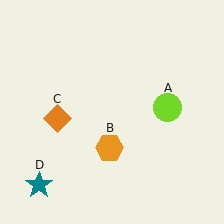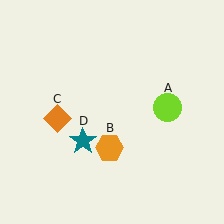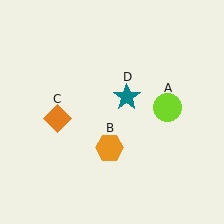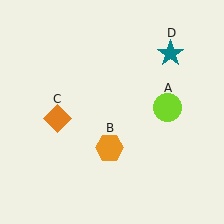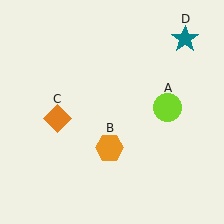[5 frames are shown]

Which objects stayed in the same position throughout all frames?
Lime circle (object A) and orange hexagon (object B) and orange diamond (object C) remained stationary.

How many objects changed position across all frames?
1 object changed position: teal star (object D).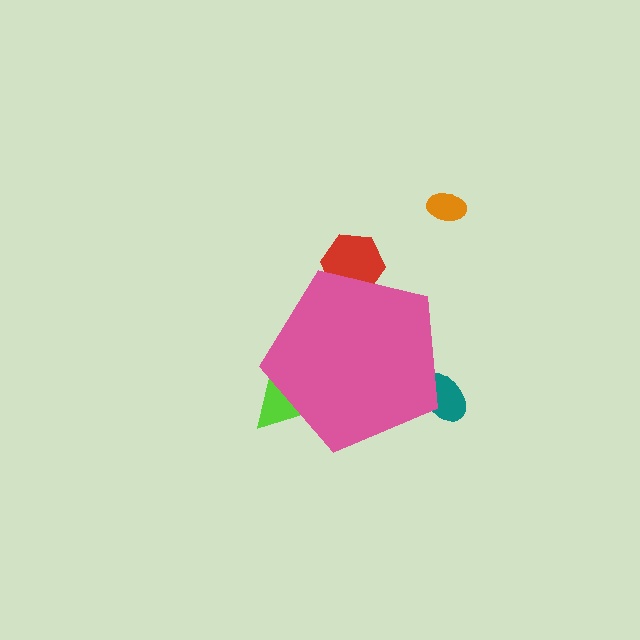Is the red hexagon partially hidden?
Yes, the red hexagon is partially hidden behind the pink pentagon.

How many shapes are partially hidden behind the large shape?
3 shapes are partially hidden.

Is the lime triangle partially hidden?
Yes, the lime triangle is partially hidden behind the pink pentagon.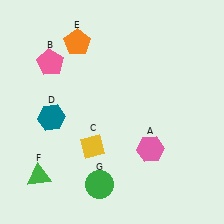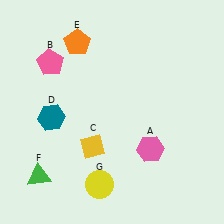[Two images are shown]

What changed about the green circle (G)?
In Image 1, G is green. In Image 2, it changed to yellow.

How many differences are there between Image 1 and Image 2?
There is 1 difference between the two images.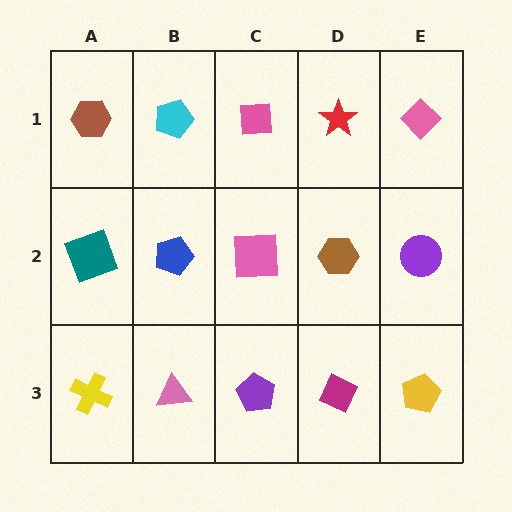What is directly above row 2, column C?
A pink square.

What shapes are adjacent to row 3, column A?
A teal square (row 2, column A), a pink triangle (row 3, column B).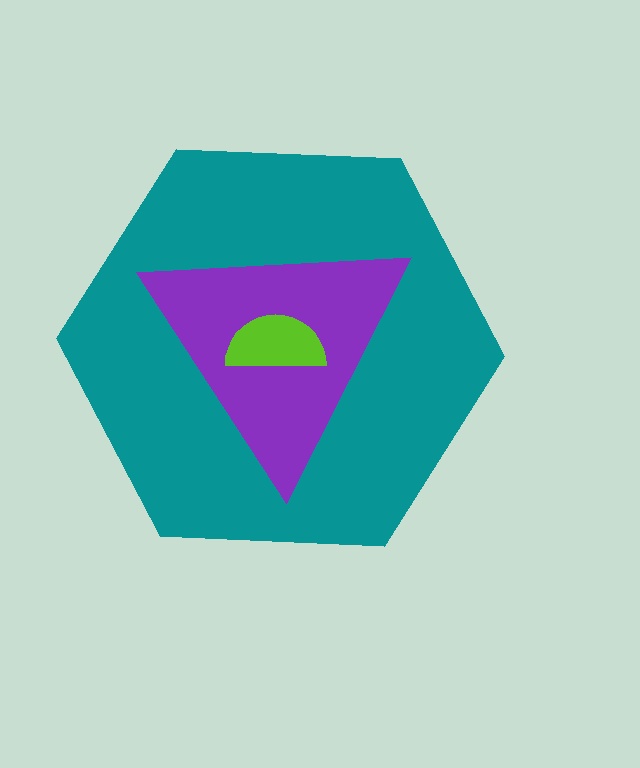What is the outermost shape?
The teal hexagon.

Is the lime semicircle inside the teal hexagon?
Yes.